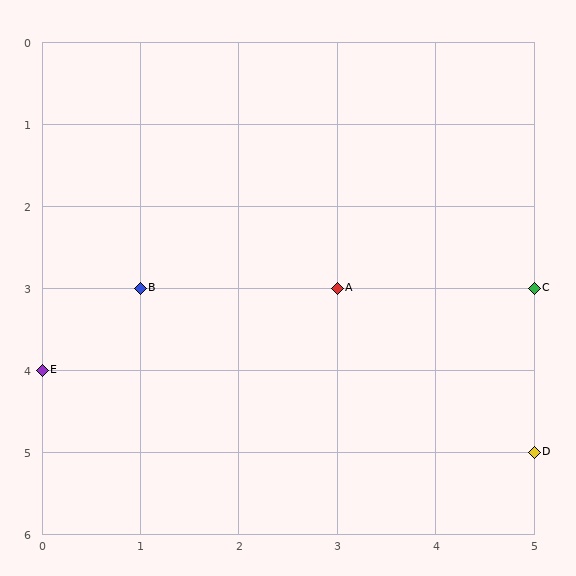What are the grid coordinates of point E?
Point E is at grid coordinates (0, 4).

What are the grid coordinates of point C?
Point C is at grid coordinates (5, 3).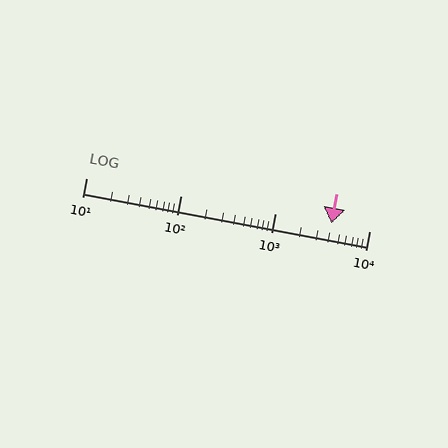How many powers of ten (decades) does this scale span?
The scale spans 3 decades, from 10 to 10000.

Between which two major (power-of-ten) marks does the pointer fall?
The pointer is between 1000 and 10000.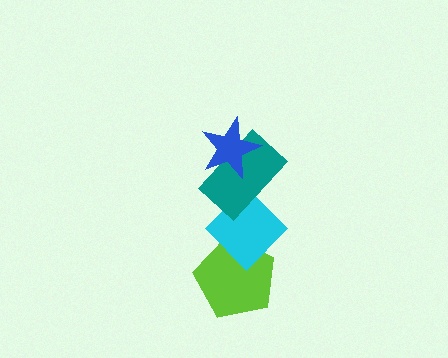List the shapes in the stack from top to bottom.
From top to bottom: the blue star, the teal rectangle, the cyan diamond, the lime pentagon.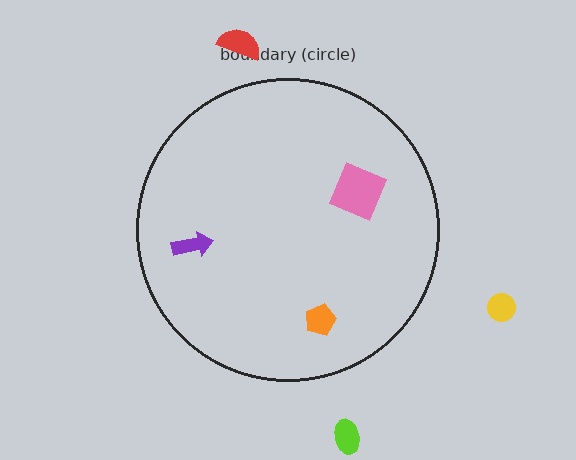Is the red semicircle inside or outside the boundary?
Outside.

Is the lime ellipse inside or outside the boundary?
Outside.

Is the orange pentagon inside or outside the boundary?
Inside.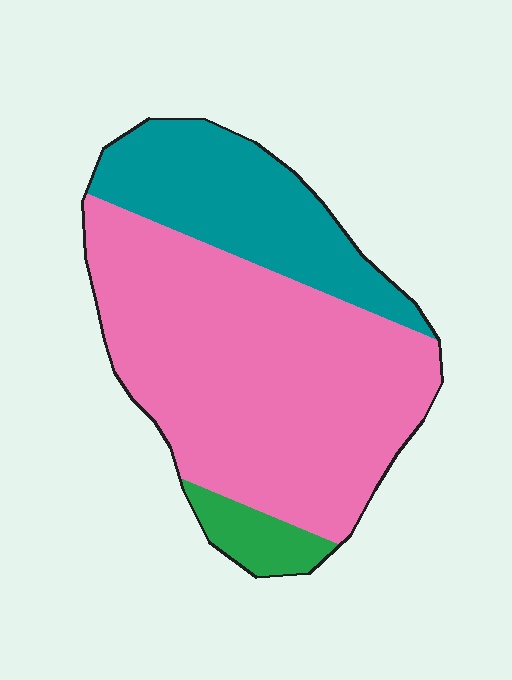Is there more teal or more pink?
Pink.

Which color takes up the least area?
Green, at roughly 5%.